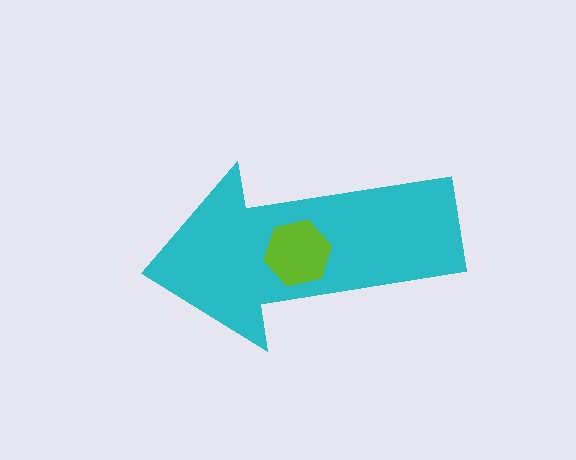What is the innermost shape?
The lime hexagon.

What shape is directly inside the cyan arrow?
The lime hexagon.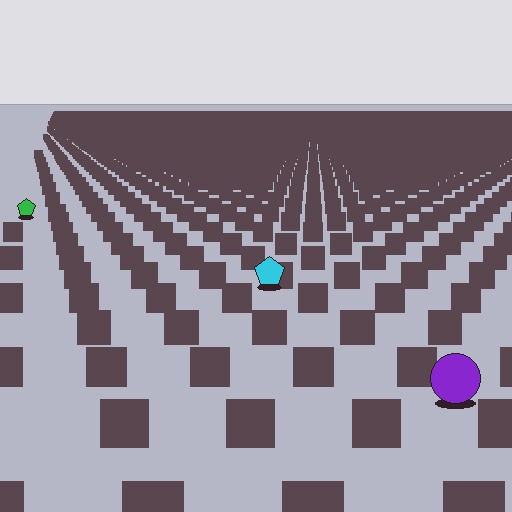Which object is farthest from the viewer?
The green pentagon is farthest from the viewer. It appears smaller and the ground texture around it is denser.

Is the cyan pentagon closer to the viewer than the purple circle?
No. The purple circle is closer — you can tell from the texture gradient: the ground texture is coarser near it.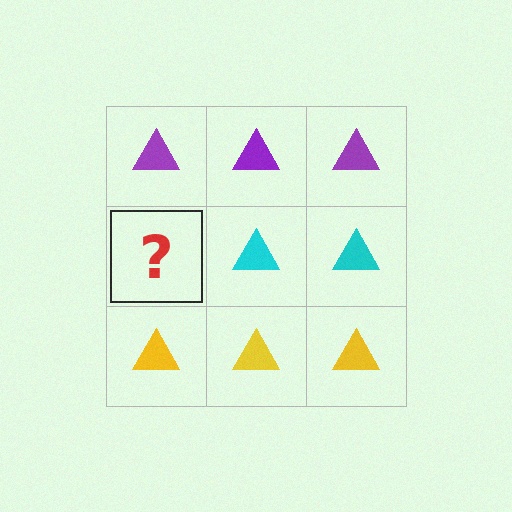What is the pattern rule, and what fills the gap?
The rule is that each row has a consistent color. The gap should be filled with a cyan triangle.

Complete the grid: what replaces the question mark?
The question mark should be replaced with a cyan triangle.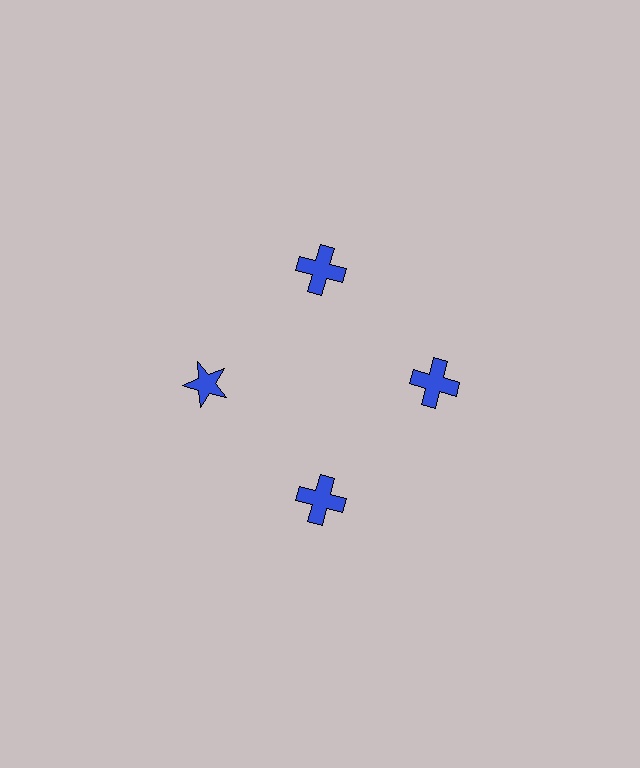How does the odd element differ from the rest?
It has a different shape: star instead of cross.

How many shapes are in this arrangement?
There are 4 shapes arranged in a ring pattern.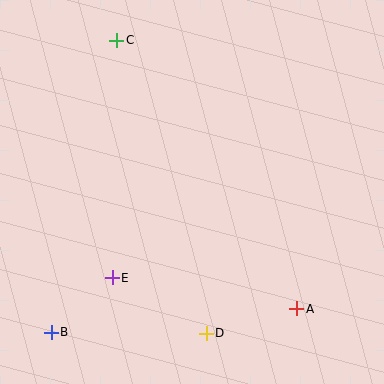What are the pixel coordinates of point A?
Point A is at (297, 309).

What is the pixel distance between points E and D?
The distance between E and D is 109 pixels.